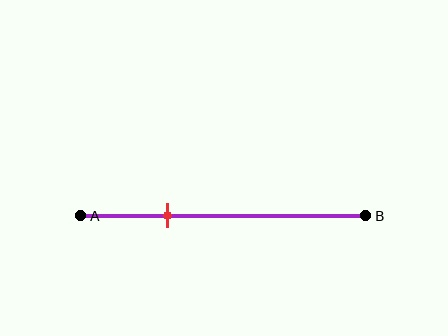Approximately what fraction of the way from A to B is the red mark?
The red mark is approximately 30% of the way from A to B.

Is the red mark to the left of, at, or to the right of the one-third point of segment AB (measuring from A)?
The red mark is approximately at the one-third point of segment AB.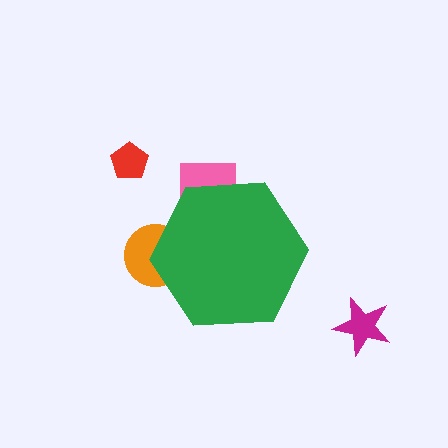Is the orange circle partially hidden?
Yes, the orange circle is partially hidden behind the green hexagon.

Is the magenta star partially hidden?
No, the magenta star is fully visible.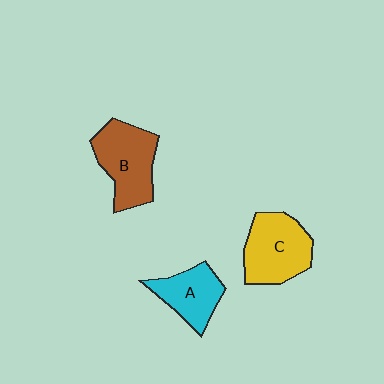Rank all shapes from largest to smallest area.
From largest to smallest: C (yellow), B (brown), A (cyan).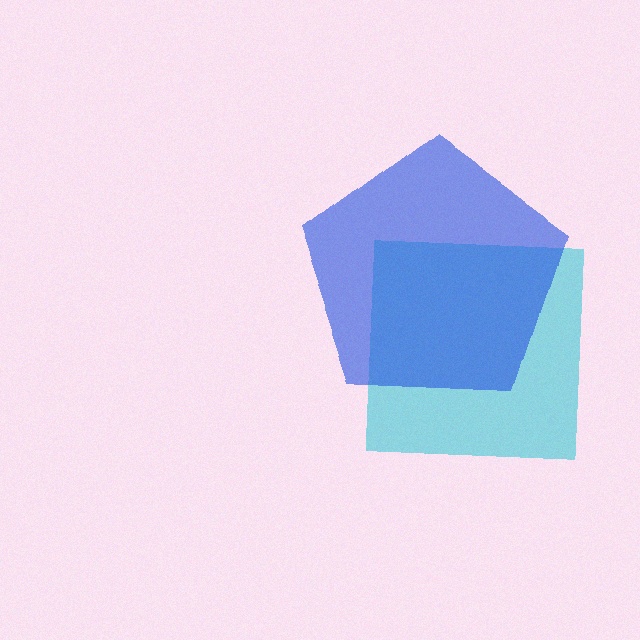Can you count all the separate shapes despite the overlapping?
Yes, there are 2 separate shapes.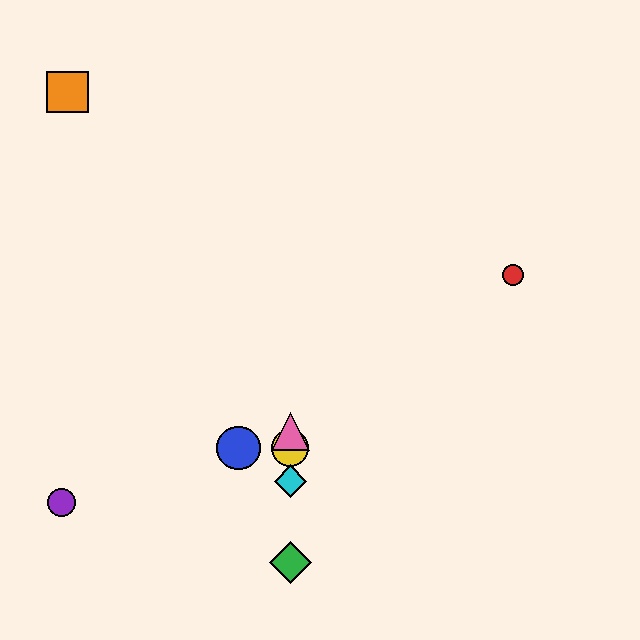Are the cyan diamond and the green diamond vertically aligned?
Yes, both are at x≈290.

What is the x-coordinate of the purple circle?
The purple circle is at x≈61.